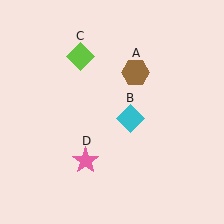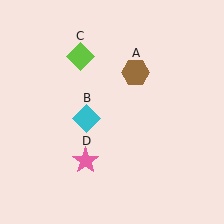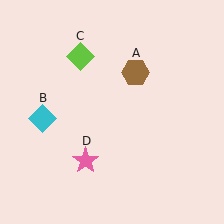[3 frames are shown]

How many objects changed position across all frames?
1 object changed position: cyan diamond (object B).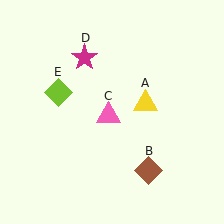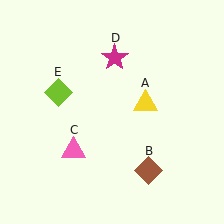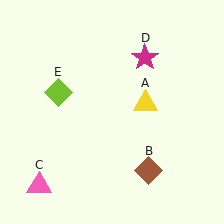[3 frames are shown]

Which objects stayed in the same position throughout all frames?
Yellow triangle (object A) and brown diamond (object B) and lime diamond (object E) remained stationary.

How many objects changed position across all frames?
2 objects changed position: pink triangle (object C), magenta star (object D).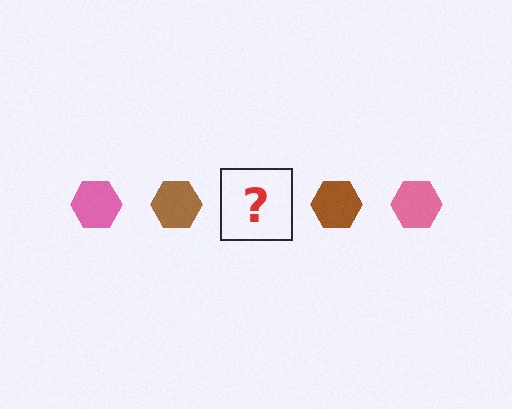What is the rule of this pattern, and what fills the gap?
The rule is that the pattern cycles through pink, brown hexagons. The gap should be filled with a pink hexagon.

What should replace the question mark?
The question mark should be replaced with a pink hexagon.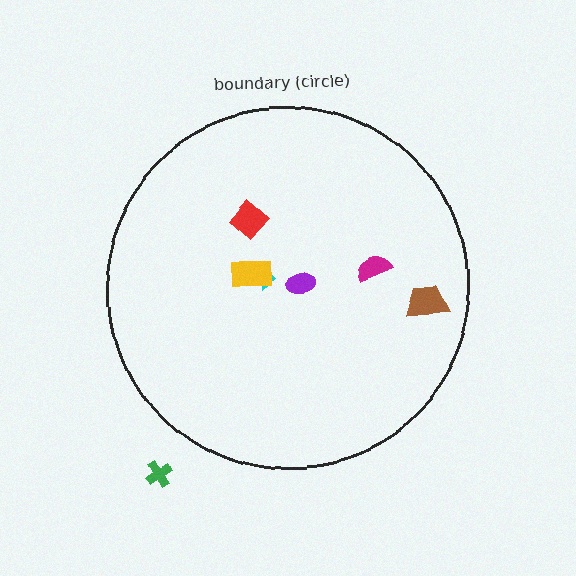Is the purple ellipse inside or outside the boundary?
Inside.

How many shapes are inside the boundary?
6 inside, 1 outside.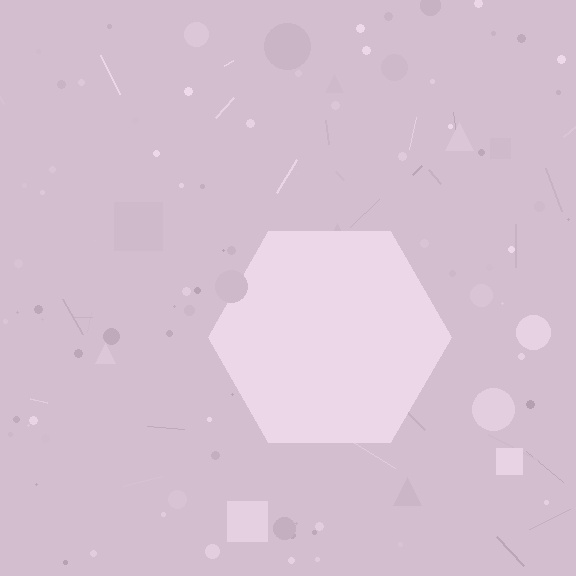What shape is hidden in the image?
A hexagon is hidden in the image.